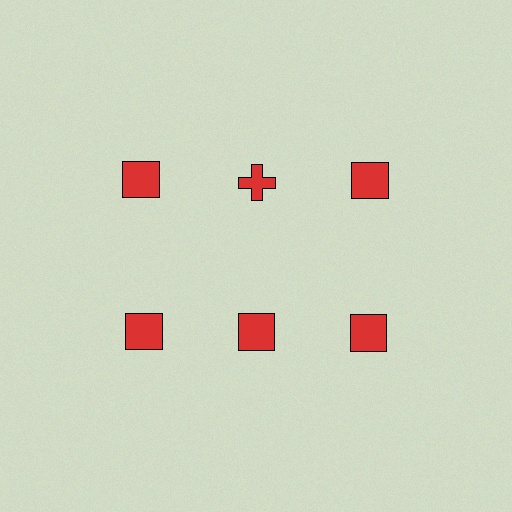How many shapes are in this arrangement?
There are 6 shapes arranged in a grid pattern.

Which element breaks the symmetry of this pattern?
The red cross in the top row, second from left column breaks the symmetry. All other shapes are red squares.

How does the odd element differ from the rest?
It has a different shape: cross instead of square.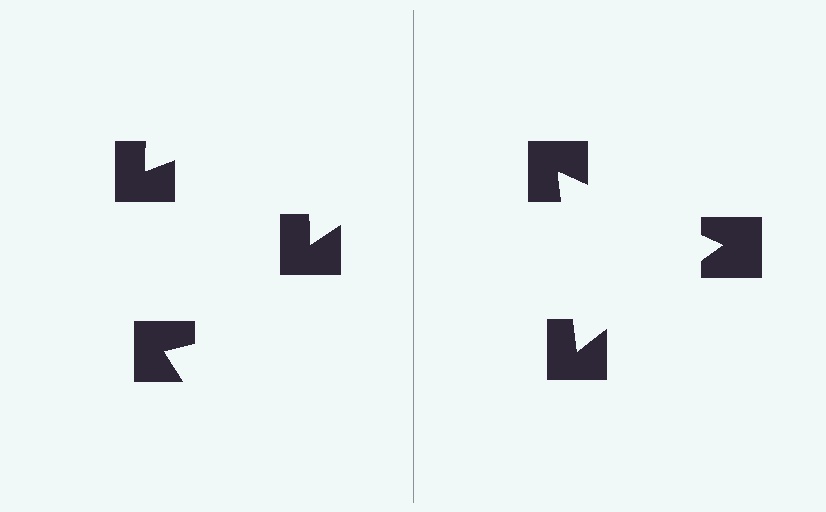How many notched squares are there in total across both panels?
6 — 3 on each side.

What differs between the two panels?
The notched squares are positioned identically on both sides; only the wedge orientations differ. On the right they align to a triangle; on the left they are misaligned.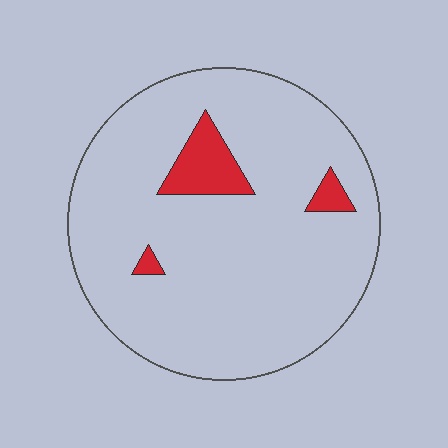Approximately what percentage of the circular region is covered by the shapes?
Approximately 10%.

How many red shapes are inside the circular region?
3.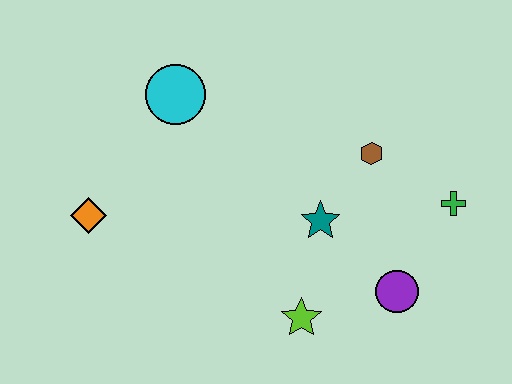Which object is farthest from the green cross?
The orange diamond is farthest from the green cross.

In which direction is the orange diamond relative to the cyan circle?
The orange diamond is below the cyan circle.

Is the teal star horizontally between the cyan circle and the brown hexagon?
Yes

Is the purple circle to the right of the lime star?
Yes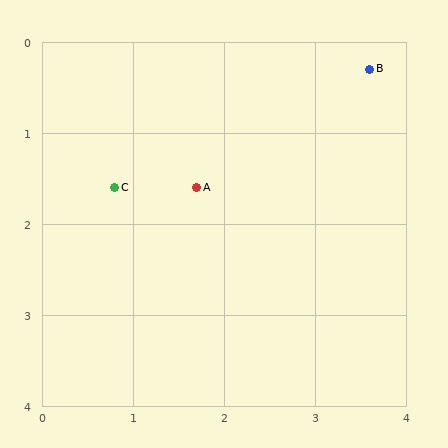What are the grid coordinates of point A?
Point A is at approximately (1.7, 1.6).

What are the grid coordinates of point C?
Point C is at approximately (0.8, 1.6).